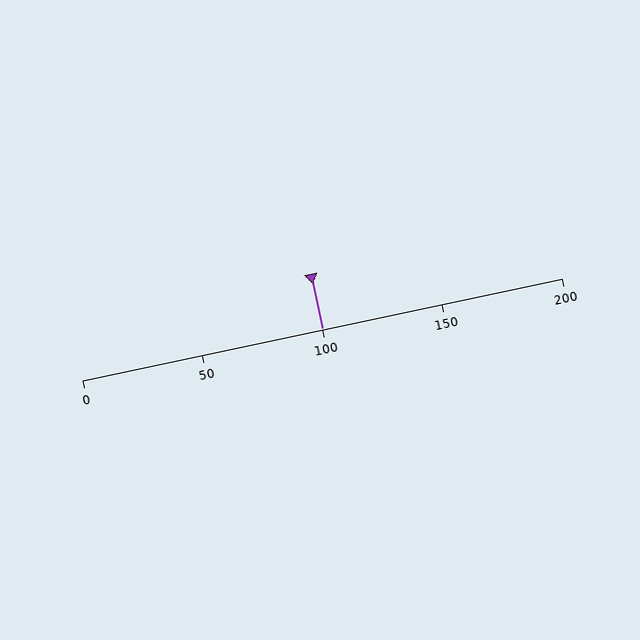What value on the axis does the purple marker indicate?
The marker indicates approximately 100.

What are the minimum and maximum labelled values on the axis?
The axis runs from 0 to 200.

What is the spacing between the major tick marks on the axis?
The major ticks are spaced 50 apart.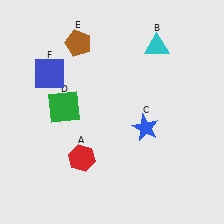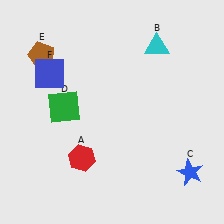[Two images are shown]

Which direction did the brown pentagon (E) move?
The brown pentagon (E) moved left.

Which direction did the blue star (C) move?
The blue star (C) moved down.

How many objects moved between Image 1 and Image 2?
2 objects moved between the two images.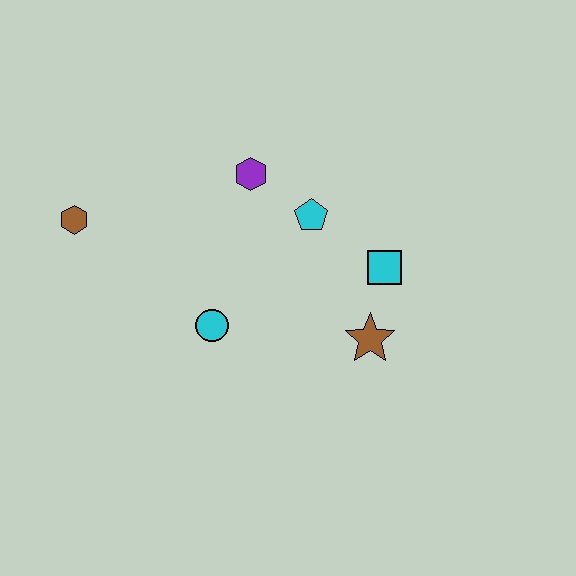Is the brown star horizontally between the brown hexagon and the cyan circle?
No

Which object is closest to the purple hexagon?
The cyan pentagon is closest to the purple hexagon.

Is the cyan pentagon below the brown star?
No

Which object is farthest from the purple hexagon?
The brown star is farthest from the purple hexagon.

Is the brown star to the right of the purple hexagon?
Yes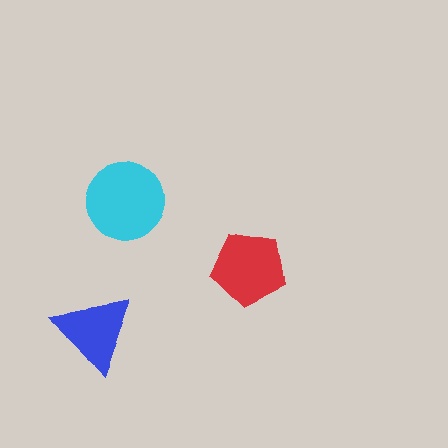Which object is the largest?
The cyan circle.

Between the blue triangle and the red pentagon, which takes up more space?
The red pentagon.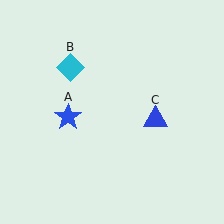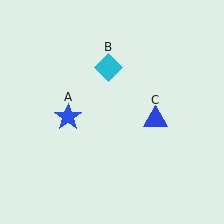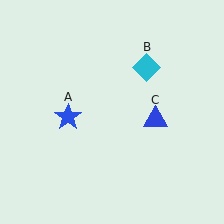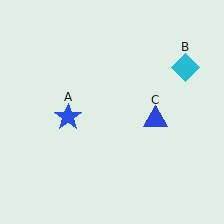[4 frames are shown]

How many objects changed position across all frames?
1 object changed position: cyan diamond (object B).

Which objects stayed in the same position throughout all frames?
Blue star (object A) and blue triangle (object C) remained stationary.